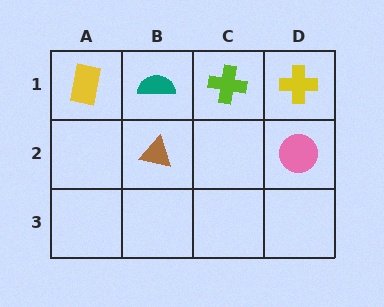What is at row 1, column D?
A yellow cross.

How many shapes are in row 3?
0 shapes.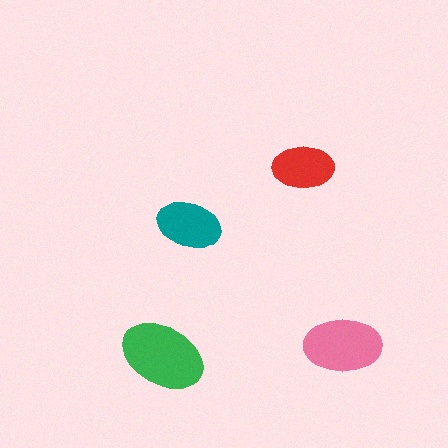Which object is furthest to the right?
The pink ellipse is rightmost.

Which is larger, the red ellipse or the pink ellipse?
The pink one.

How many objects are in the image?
There are 4 objects in the image.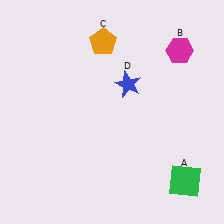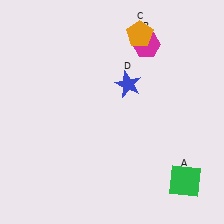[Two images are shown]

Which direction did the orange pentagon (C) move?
The orange pentagon (C) moved right.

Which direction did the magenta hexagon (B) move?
The magenta hexagon (B) moved left.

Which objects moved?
The objects that moved are: the magenta hexagon (B), the orange pentagon (C).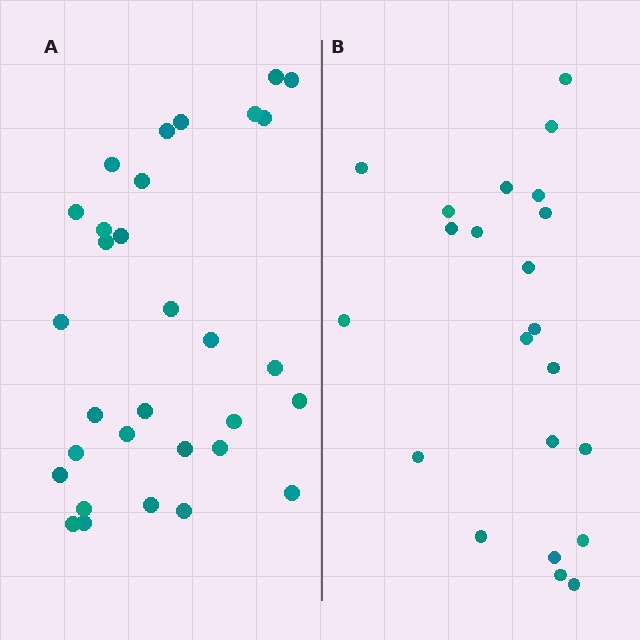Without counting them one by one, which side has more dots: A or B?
Region A (the left region) has more dots.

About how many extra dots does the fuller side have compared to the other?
Region A has roughly 8 or so more dots than region B.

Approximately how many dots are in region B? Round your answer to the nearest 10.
About 20 dots. (The exact count is 22, which rounds to 20.)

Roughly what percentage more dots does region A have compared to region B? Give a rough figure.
About 40% more.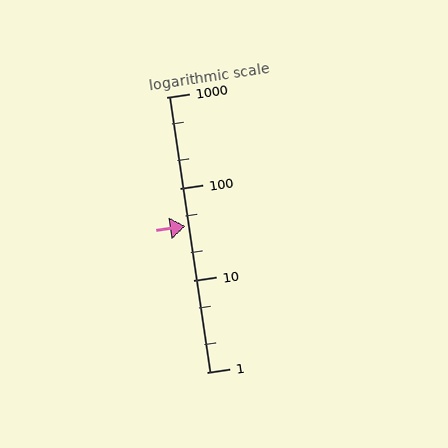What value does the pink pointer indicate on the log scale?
The pointer indicates approximately 39.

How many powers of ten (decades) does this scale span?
The scale spans 3 decades, from 1 to 1000.